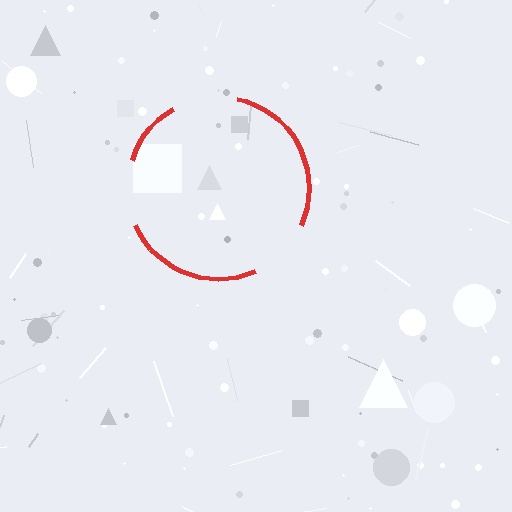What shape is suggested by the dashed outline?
The dashed outline suggests a circle.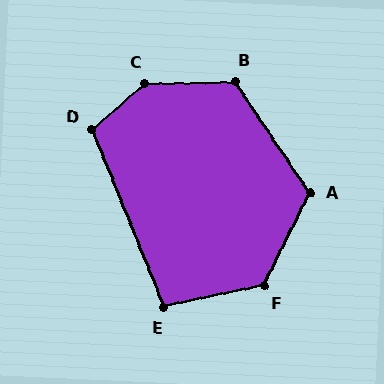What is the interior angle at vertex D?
Approximately 109 degrees (obtuse).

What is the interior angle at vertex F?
Approximately 128 degrees (obtuse).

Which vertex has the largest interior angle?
C, at approximately 140 degrees.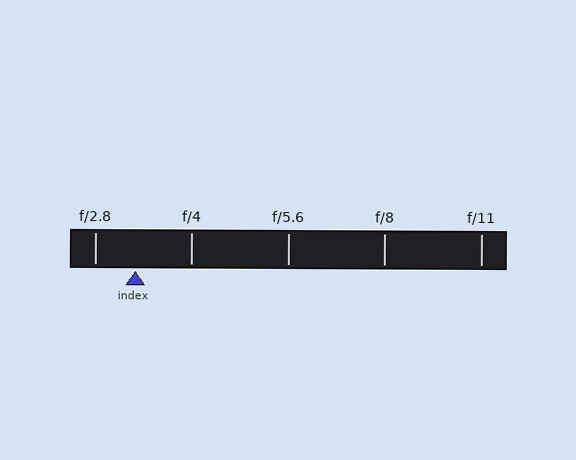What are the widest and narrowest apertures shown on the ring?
The widest aperture shown is f/2.8 and the narrowest is f/11.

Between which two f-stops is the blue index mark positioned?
The index mark is between f/2.8 and f/4.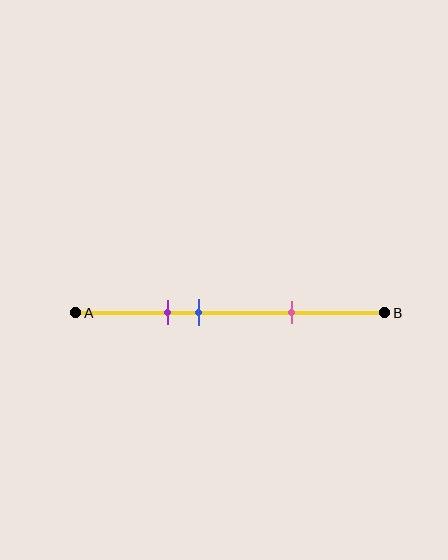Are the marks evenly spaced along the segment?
No, the marks are not evenly spaced.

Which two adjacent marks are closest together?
The purple and blue marks are the closest adjacent pair.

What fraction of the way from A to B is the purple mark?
The purple mark is approximately 30% (0.3) of the way from A to B.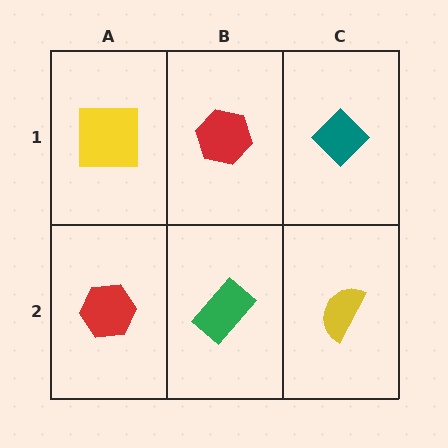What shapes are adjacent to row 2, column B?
A red hexagon (row 1, column B), a red hexagon (row 2, column A), a yellow semicircle (row 2, column C).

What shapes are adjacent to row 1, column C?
A yellow semicircle (row 2, column C), a red hexagon (row 1, column B).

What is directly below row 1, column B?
A green rectangle.